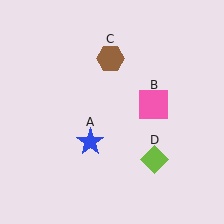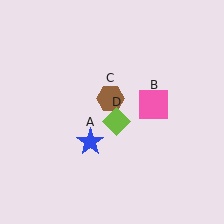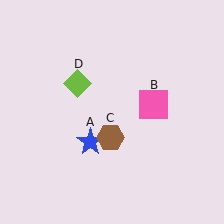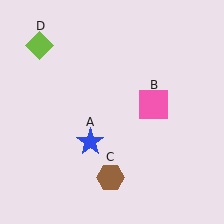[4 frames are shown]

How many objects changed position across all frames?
2 objects changed position: brown hexagon (object C), lime diamond (object D).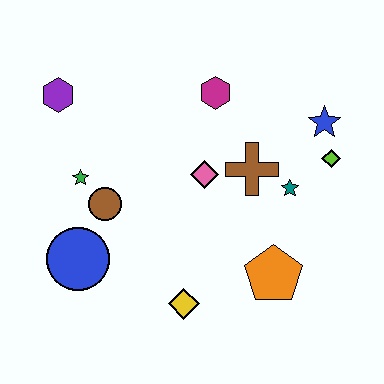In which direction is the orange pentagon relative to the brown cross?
The orange pentagon is below the brown cross.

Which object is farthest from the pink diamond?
The purple hexagon is farthest from the pink diamond.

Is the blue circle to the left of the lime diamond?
Yes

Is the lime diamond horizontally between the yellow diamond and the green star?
No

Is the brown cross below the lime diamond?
Yes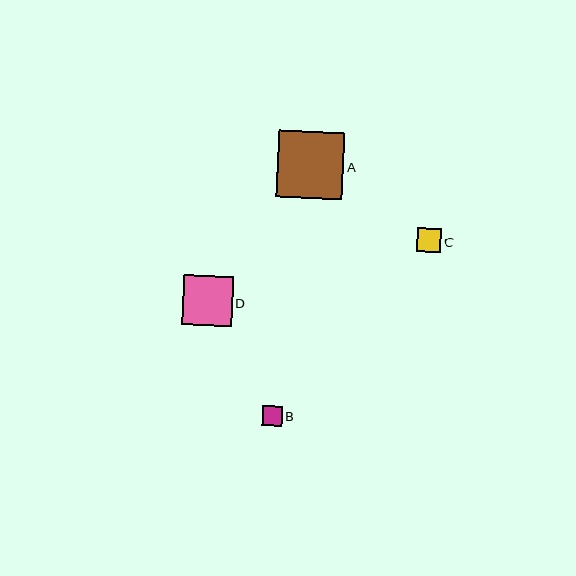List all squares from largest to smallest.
From largest to smallest: A, D, C, B.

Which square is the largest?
Square A is the largest with a size of approximately 66 pixels.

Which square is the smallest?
Square B is the smallest with a size of approximately 20 pixels.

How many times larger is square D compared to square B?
Square D is approximately 2.5 times the size of square B.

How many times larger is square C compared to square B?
Square C is approximately 1.2 times the size of square B.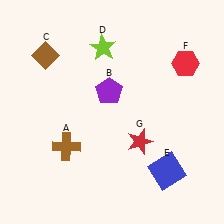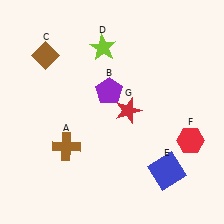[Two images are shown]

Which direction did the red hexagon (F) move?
The red hexagon (F) moved down.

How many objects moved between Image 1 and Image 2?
2 objects moved between the two images.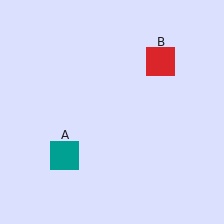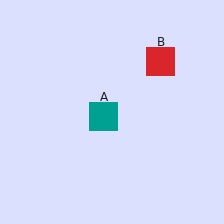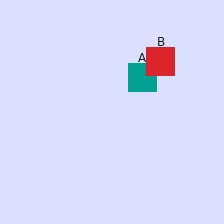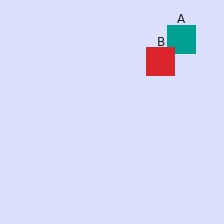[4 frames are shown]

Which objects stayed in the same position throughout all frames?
Red square (object B) remained stationary.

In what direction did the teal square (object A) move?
The teal square (object A) moved up and to the right.